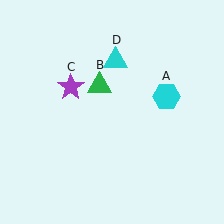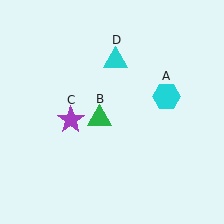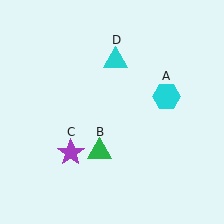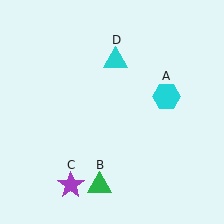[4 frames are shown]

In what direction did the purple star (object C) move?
The purple star (object C) moved down.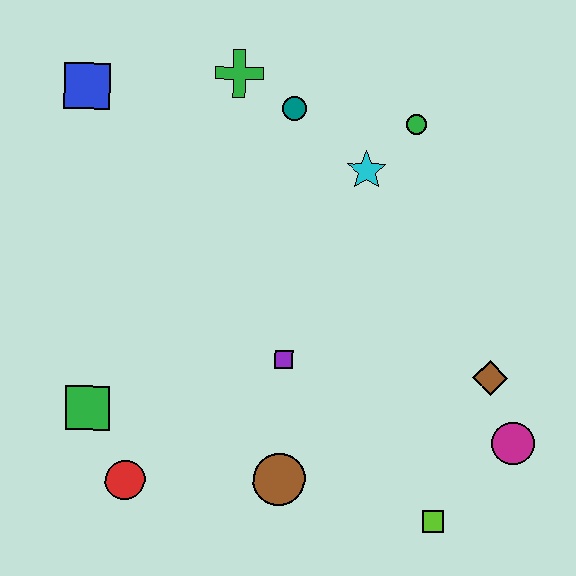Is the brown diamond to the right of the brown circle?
Yes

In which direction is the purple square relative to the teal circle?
The purple square is below the teal circle.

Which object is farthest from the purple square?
The blue square is farthest from the purple square.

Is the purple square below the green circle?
Yes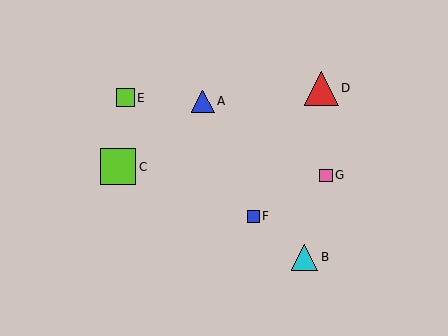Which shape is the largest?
The lime square (labeled C) is the largest.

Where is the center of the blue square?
The center of the blue square is at (253, 216).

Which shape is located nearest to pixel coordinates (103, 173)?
The lime square (labeled C) at (118, 167) is nearest to that location.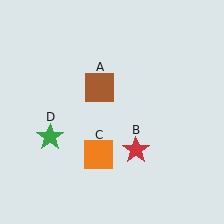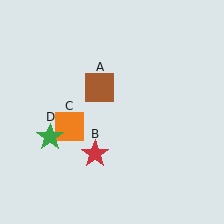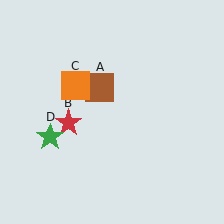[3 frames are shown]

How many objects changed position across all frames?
2 objects changed position: red star (object B), orange square (object C).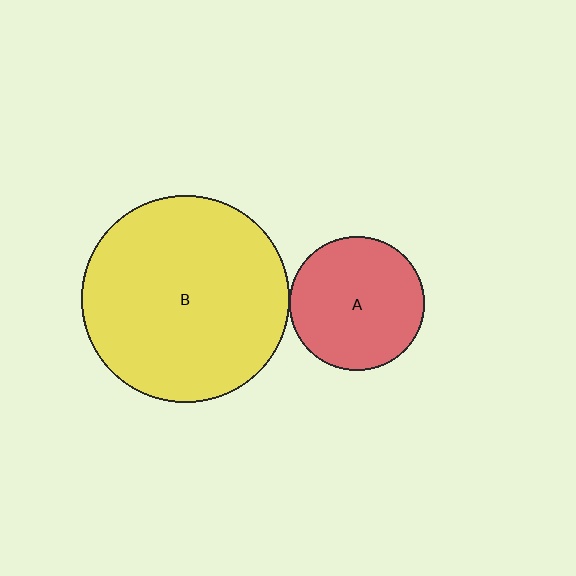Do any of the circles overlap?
No, none of the circles overlap.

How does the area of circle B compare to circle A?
Approximately 2.4 times.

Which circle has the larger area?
Circle B (yellow).